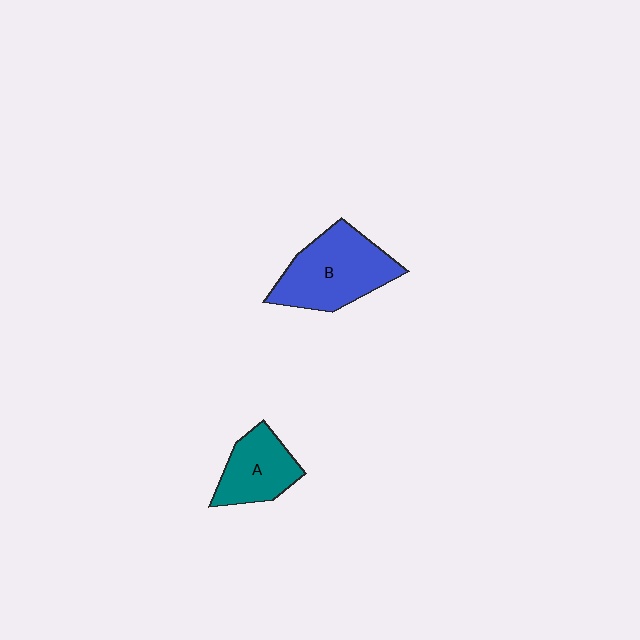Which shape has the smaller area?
Shape A (teal).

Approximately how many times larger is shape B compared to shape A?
Approximately 1.5 times.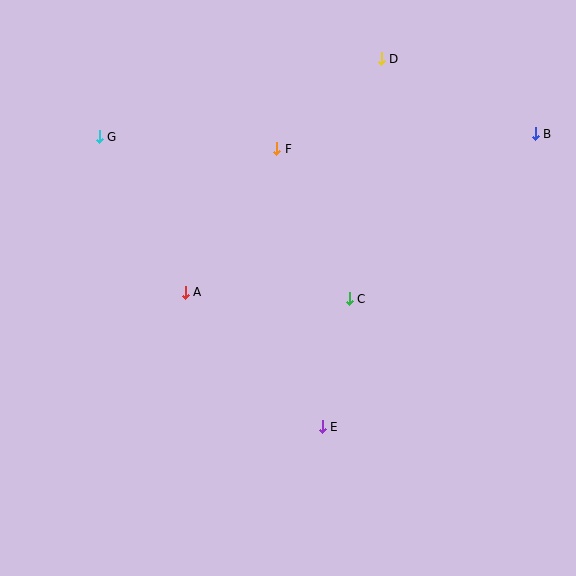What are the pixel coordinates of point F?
Point F is at (277, 149).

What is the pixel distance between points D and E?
The distance between D and E is 373 pixels.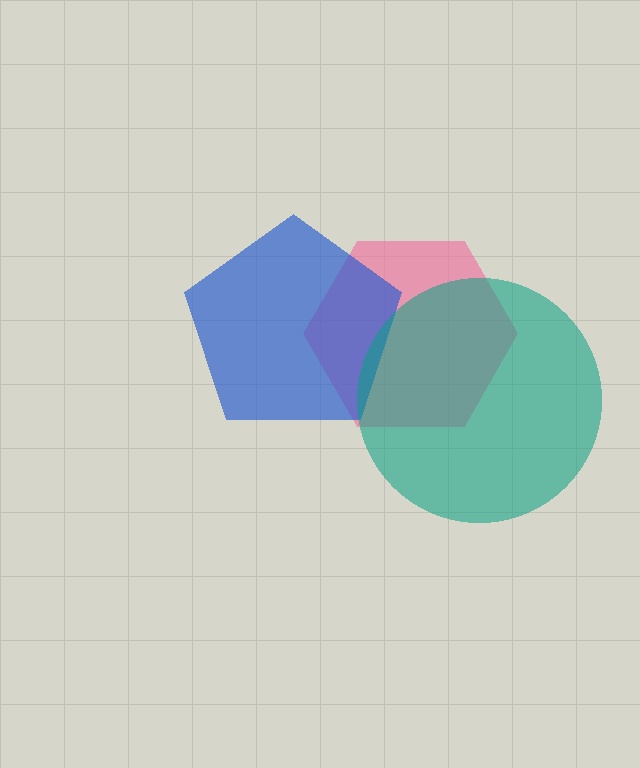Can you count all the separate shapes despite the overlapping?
Yes, there are 3 separate shapes.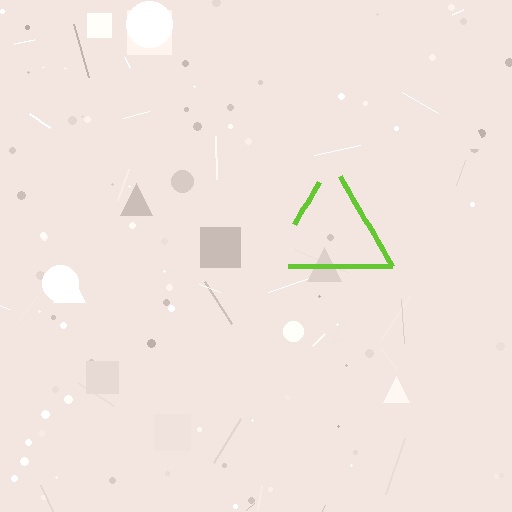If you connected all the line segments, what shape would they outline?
They would outline a triangle.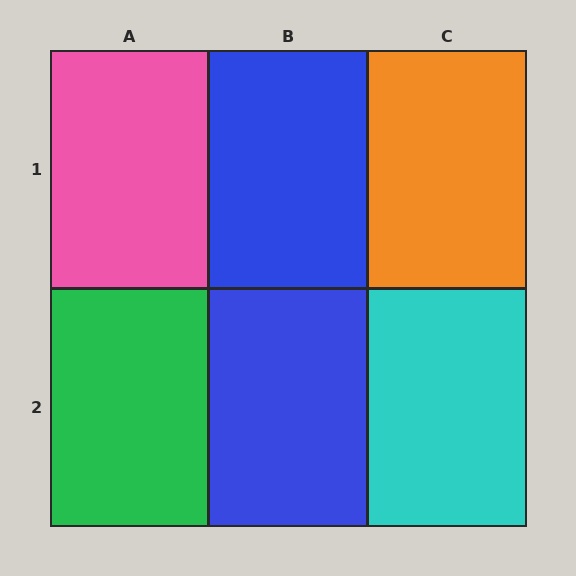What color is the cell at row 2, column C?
Cyan.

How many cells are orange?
1 cell is orange.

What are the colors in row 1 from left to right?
Pink, blue, orange.